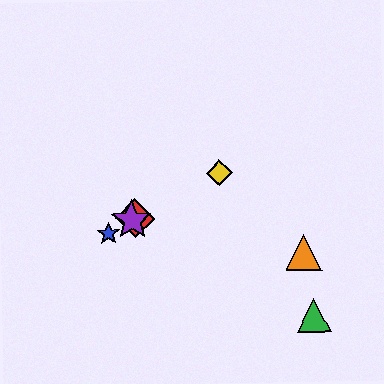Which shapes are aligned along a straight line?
The red diamond, the blue star, the yellow diamond, the purple star are aligned along a straight line.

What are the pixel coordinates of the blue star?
The blue star is at (108, 233).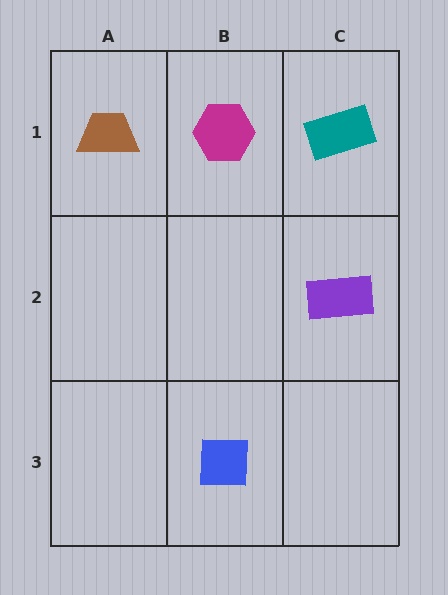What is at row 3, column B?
A blue square.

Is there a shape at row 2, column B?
No, that cell is empty.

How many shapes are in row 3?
1 shape.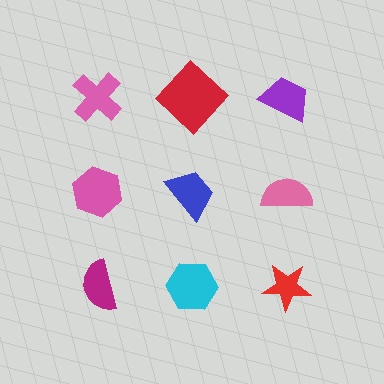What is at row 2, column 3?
A pink semicircle.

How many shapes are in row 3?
3 shapes.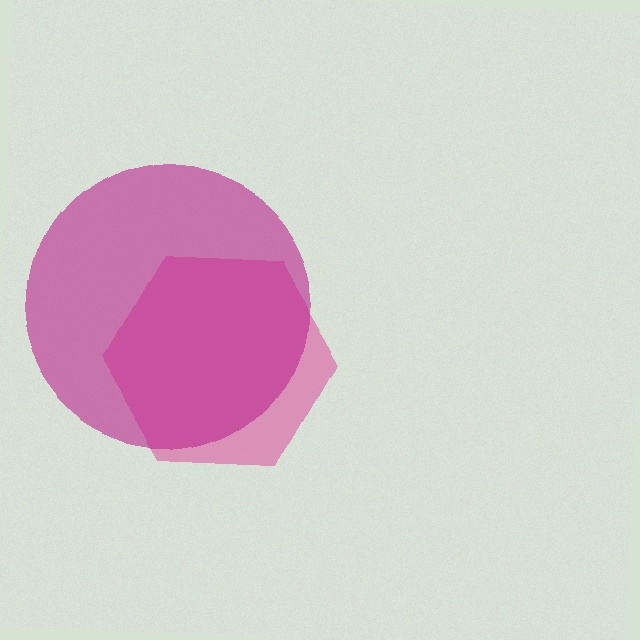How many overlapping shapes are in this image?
There are 2 overlapping shapes in the image.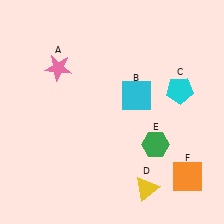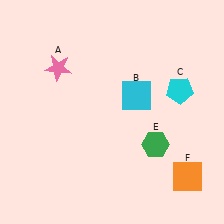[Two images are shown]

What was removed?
The yellow triangle (D) was removed in Image 2.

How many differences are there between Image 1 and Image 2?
There is 1 difference between the two images.